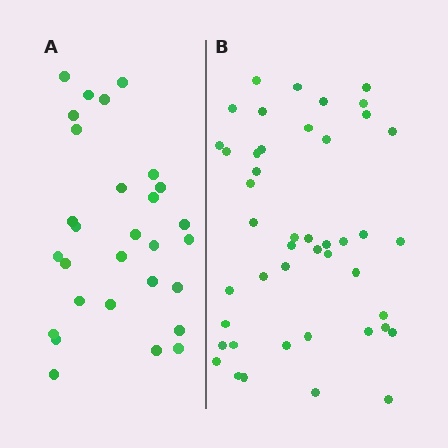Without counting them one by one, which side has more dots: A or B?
Region B (the right region) has more dots.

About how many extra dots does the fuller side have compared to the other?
Region B has approximately 15 more dots than region A.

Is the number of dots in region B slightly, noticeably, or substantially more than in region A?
Region B has substantially more. The ratio is roughly 1.6 to 1.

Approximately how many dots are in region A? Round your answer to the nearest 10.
About 30 dots. (The exact count is 29, which rounds to 30.)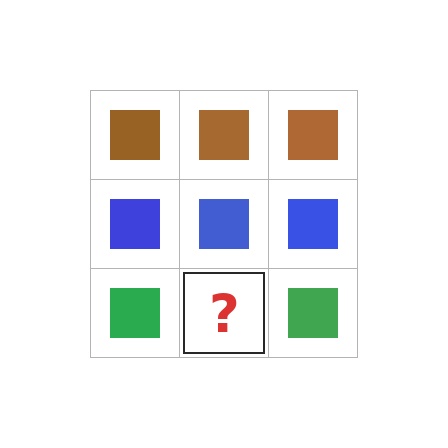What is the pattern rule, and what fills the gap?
The rule is that each row has a consistent color. The gap should be filled with a green square.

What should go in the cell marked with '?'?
The missing cell should contain a green square.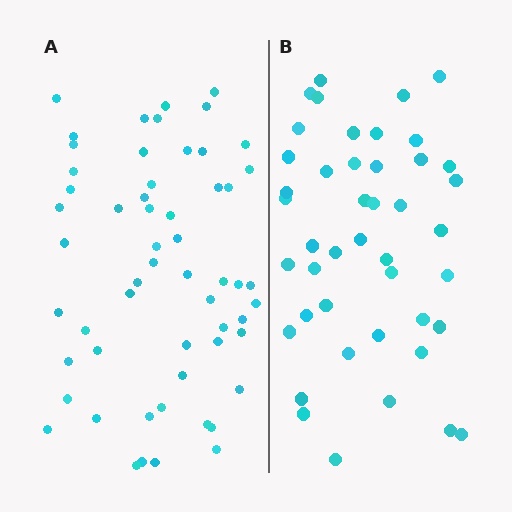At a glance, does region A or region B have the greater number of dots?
Region A (the left region) has more dots.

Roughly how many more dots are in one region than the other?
Region A has approximately 15 more dots than region B.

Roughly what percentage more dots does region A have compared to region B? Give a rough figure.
About 30% more.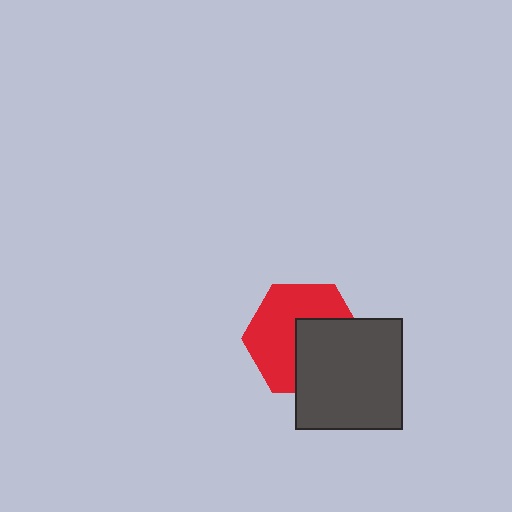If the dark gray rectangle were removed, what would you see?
You would see the complete red hexagon.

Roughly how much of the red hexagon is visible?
About half of it is visible (roughly 58%).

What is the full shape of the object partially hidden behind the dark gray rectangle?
The partially hidden object is a red hexagon.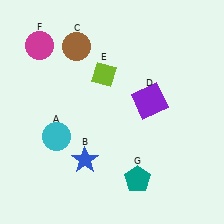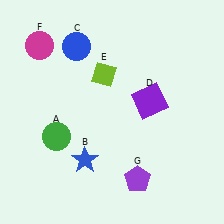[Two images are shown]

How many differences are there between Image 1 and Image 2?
There are 3 differences between the two images.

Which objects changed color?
A changed from cyan to green. C changed from brown to blue. G changed from teal to purple.